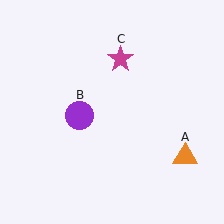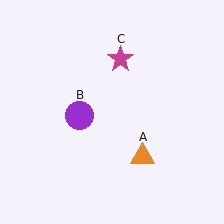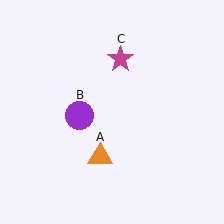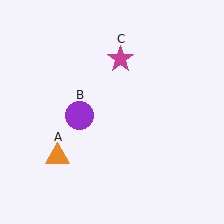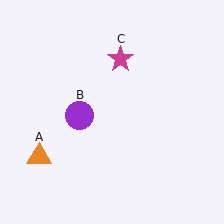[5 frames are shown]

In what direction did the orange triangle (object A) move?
The orange triangle (object A) moved left.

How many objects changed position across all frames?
1 object changed position: orange triangle (object A).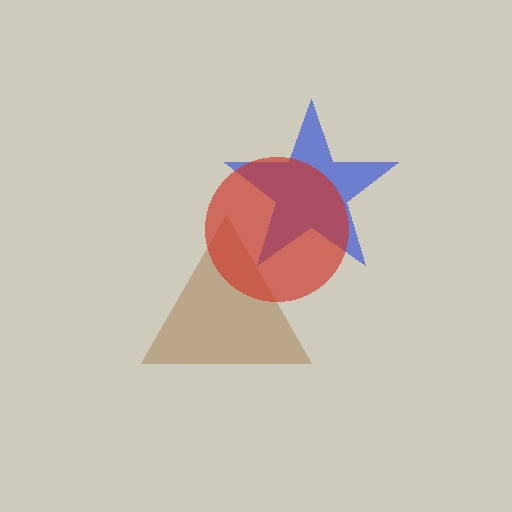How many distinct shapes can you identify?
There are 3 distinct shapes: a brown triangle, a blue star, a red circle.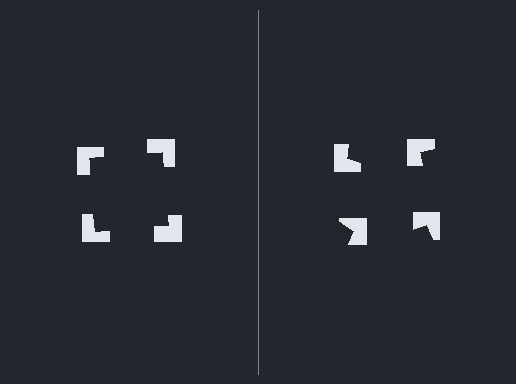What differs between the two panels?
The notched squares are positioned identically on both sides; only the wedge orientations differ. On the left they align to a square; on the right they are misaligned.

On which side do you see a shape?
An illusory square appears on the left side. On the right side the wedge cuts are rotated, so no coherent shape forms.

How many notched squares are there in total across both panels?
8 — 4 on each side.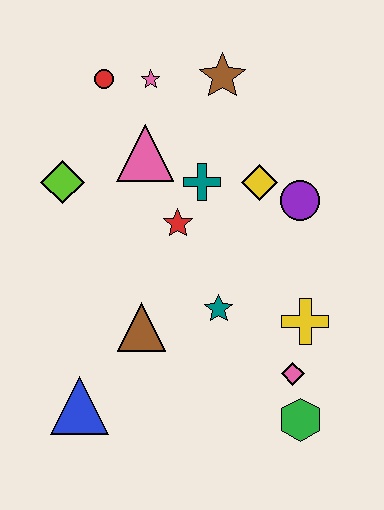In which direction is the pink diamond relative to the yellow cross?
The pink diamond is below the yellow cross.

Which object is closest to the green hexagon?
The pink diamond is closest to the green hexagon.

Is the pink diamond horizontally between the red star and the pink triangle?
No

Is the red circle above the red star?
Yes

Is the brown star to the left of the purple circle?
Yes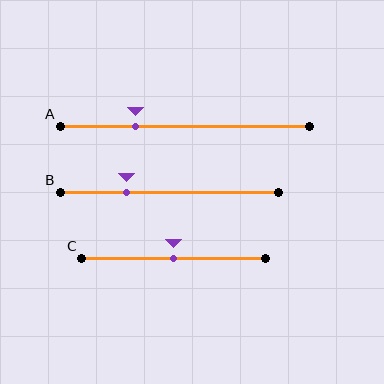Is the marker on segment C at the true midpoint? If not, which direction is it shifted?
Yes, the marker on segment C is at the true midpoint.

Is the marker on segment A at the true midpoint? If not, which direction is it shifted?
No, the marker on segment A is shifted to the left by about 20% of the segment length.